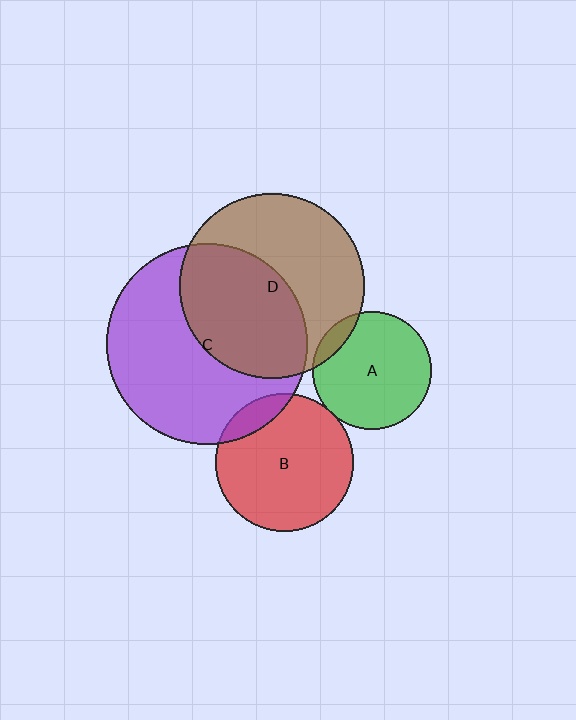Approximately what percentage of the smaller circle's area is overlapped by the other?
Approximately 10%.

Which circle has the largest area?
Circle C (purple).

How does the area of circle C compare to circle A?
Approximately 2.9 times.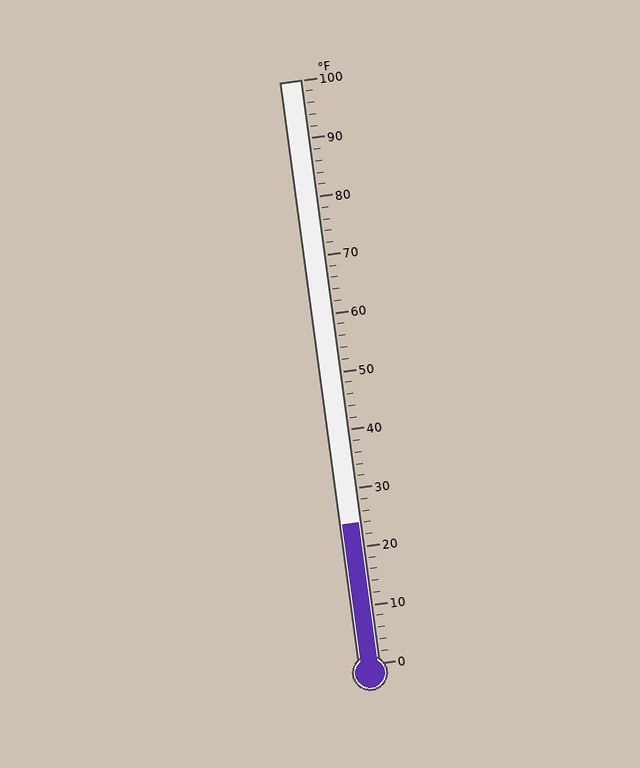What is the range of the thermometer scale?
The thermometer scale ranges from 0°F to 100°F.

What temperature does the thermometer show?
The thermometer shows approximately 24°F.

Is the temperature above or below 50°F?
The temperature is below 50°F.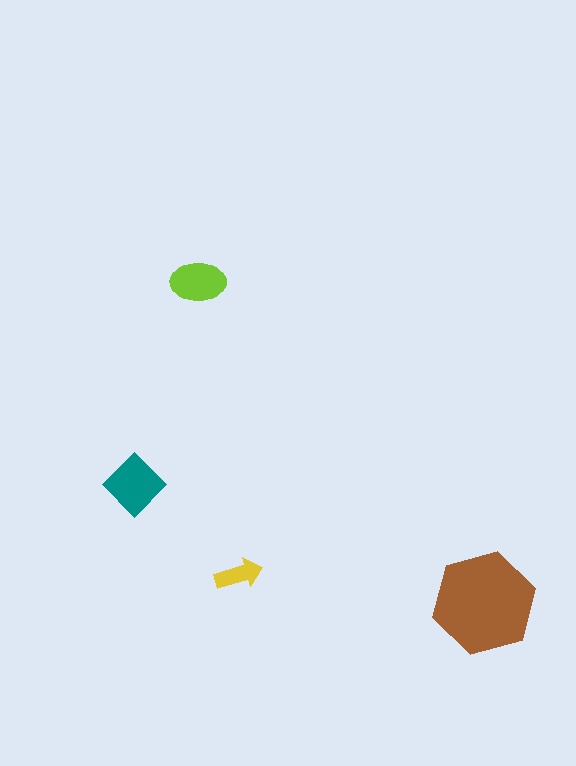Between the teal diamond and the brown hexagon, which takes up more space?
The brown hexagon.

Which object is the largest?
The brown hexagon.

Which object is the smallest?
The yellow arrow.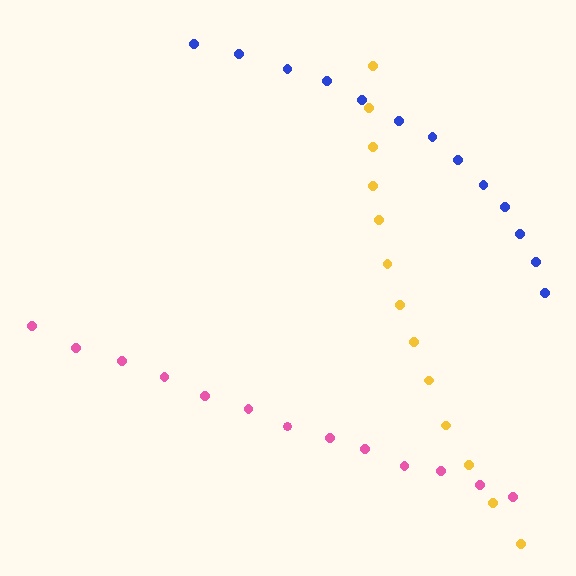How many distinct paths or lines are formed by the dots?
There are 3 distinct paths.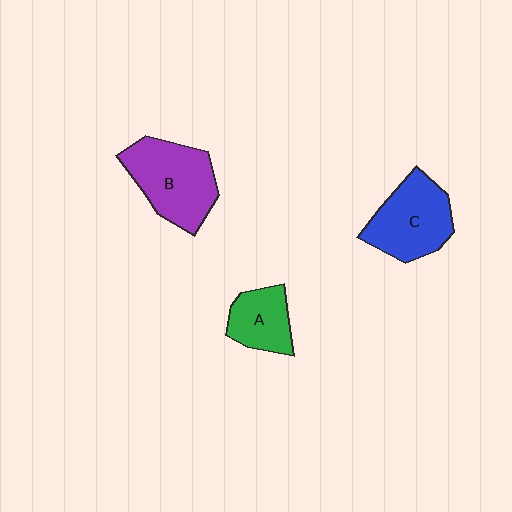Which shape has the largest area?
Shape B (purple).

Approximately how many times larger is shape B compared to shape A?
Approximately 1.7 times.